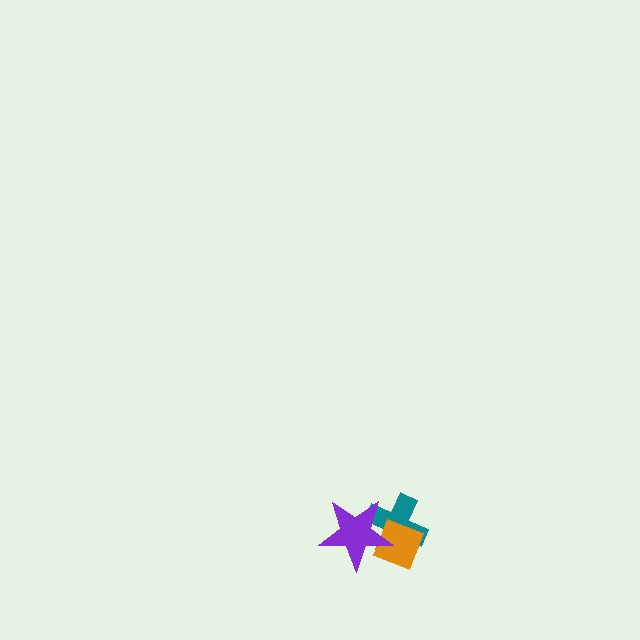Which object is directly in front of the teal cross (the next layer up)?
The orange diamond is directly in front of the teal cross.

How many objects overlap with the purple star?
2 objects overlap with the purple star.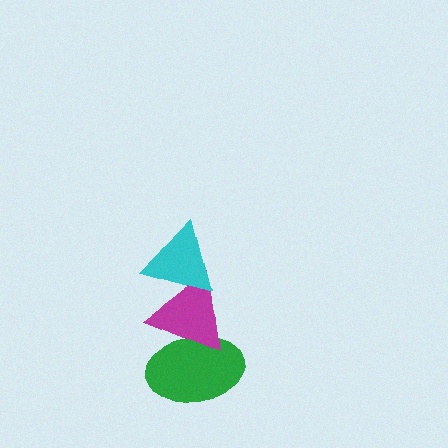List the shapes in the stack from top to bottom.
From top to bottom: the cyan triangle, the magenta triangle, the green ellipse.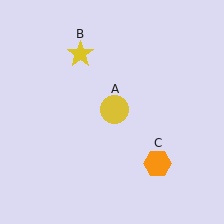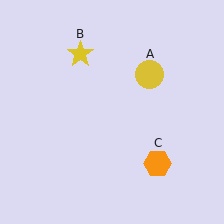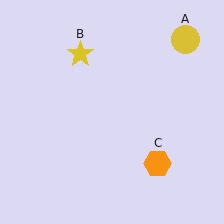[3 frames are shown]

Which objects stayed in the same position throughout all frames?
Yellow star (object B) and orange hexagon (object C) remained stationary.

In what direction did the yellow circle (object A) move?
The yellow circle (object A) moved up and to the right.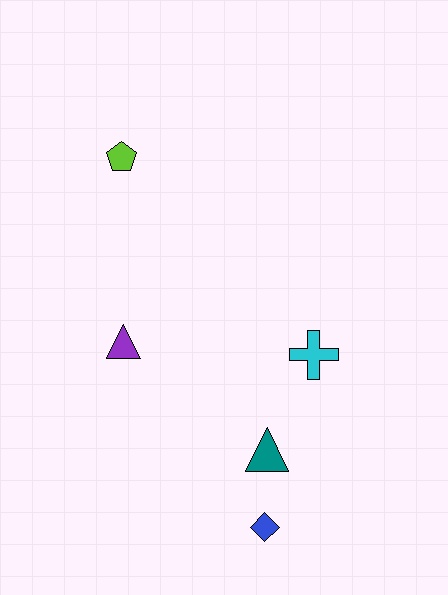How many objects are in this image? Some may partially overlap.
There are 5 objects.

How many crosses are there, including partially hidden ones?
There is 1 cross.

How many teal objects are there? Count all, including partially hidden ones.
There is 1 teal object.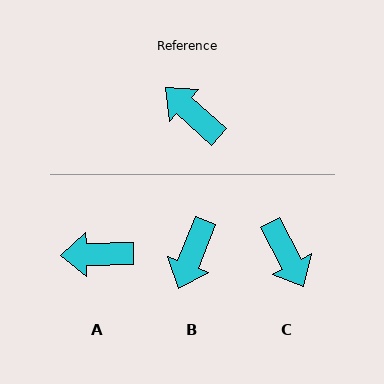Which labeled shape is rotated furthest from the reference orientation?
C, about 160 degrees away.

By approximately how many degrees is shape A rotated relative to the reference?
Approximately 44 degrees counter-clockwise.